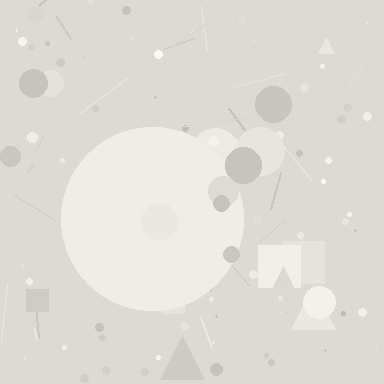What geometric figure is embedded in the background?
A circle is embedded in the background.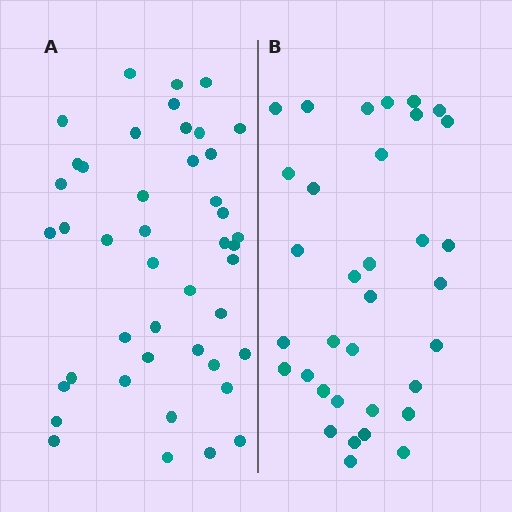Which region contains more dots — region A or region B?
Region A (the left region) has more dots.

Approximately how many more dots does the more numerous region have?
Region A has roughly 10 or so more dots than region B.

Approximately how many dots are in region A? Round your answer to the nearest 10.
About 40 dots. (The exact count is 44, which rounds to 40.)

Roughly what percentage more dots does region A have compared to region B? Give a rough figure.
About 30% more.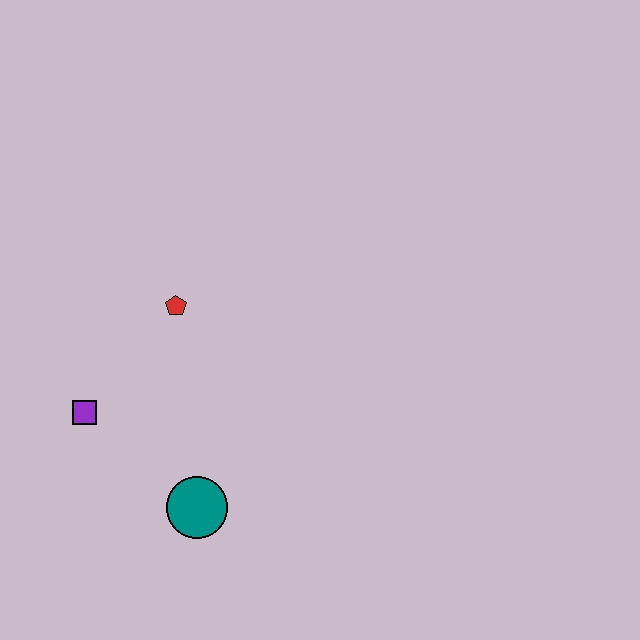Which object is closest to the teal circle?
The purple square is closest to the teal circle.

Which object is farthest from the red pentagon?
The teal circle is farthest from the red pentagon.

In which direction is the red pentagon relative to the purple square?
The red pentagon is above the purple square.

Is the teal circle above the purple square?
No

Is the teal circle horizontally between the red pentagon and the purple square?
No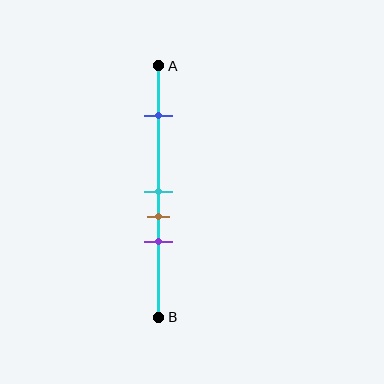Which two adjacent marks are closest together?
The cyan and brown marks are the closest adjacent pair.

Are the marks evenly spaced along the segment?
No, the marks are not evenly spaced.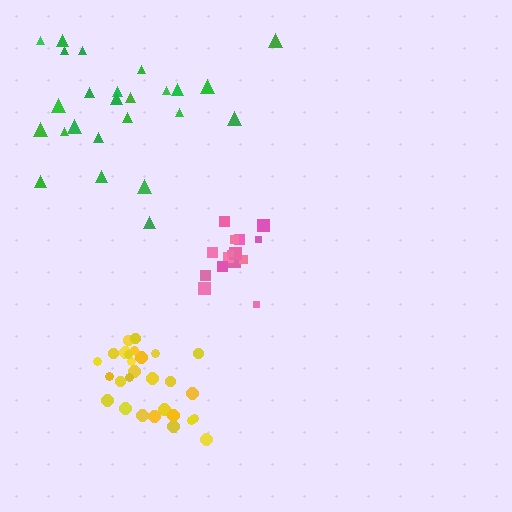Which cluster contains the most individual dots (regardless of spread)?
Yellow (29).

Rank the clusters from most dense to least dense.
pink, yellow, green.